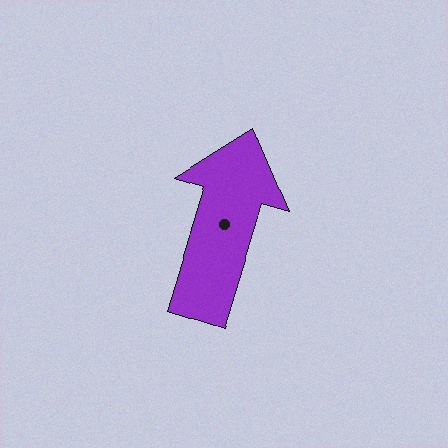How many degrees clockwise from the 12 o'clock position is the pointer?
Approximately 17 degrees.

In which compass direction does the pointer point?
North.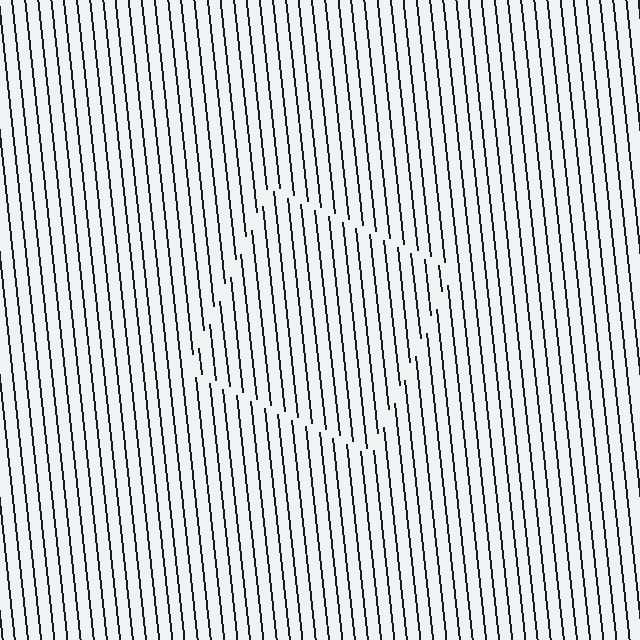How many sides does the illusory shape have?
4 sides — the line-ends trace a square.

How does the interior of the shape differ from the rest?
The interior of the shape contains the same grating, shifted by half a period — the contour is defined by the phase discontinuity where line-ends from the inner and outer gratings abut.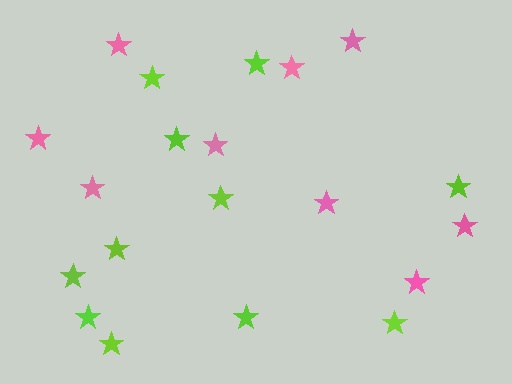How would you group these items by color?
There are 2 groups: one group of lime stars (11) and one group of pink stars (9).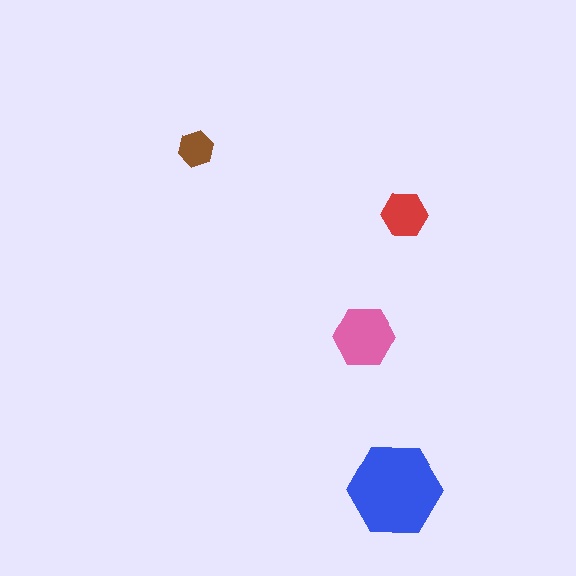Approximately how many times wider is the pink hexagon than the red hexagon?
About 1.5 times wider.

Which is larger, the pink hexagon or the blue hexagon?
The blue one.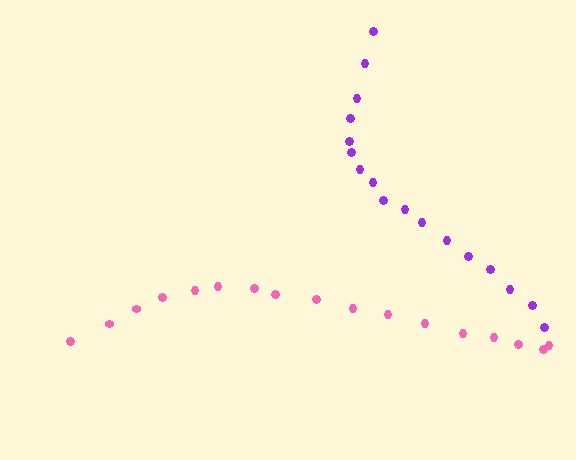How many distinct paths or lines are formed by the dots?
There are 2 distinct paths.